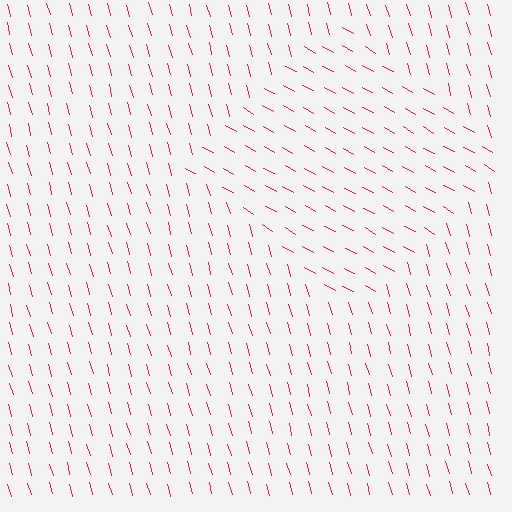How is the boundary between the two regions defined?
The boundary is defined purely by a change in line orientation (approximately 45 degrees difference). All lines are the same color and thickness.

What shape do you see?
I see a diamond.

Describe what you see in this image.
The image is filled with small red line segments. A diamond region in the image has lines oriented differently from the surrounding lines, creating a visible texture boundary.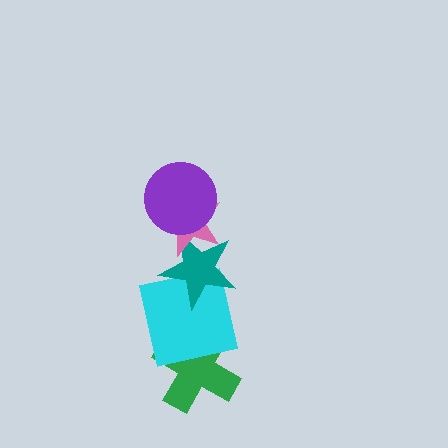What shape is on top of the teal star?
The pink star is on top of the teal star.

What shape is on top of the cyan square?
The teal star is on top of the cyan square.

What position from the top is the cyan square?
The cyan square is 4th from the top.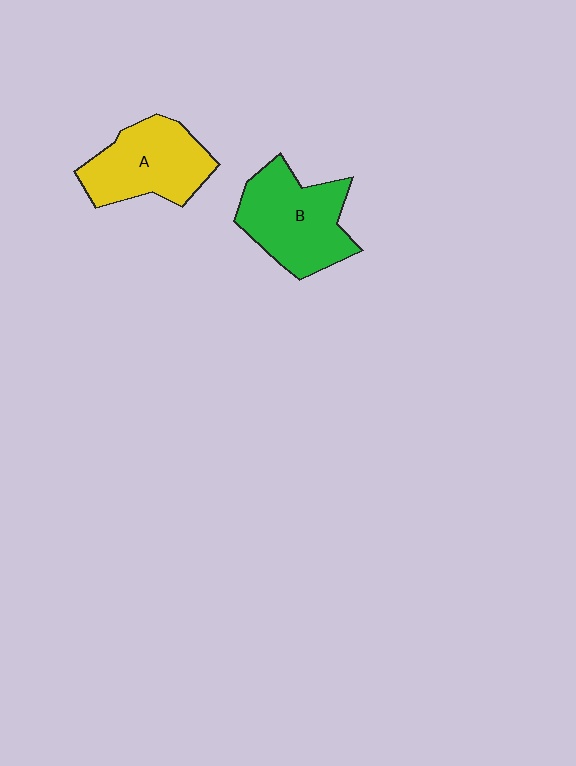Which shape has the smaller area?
Shape A (yellow).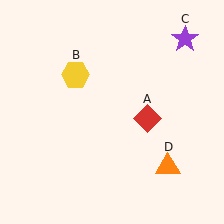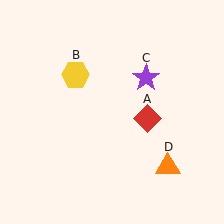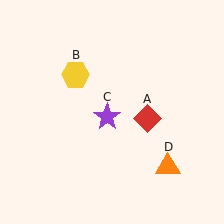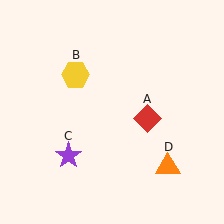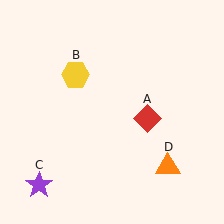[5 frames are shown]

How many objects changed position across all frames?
1 object changed position: purple star (object C).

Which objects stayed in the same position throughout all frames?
Red diamond (object A) and yellow hexagon (object B) and orange triangle (object D) remained stationary.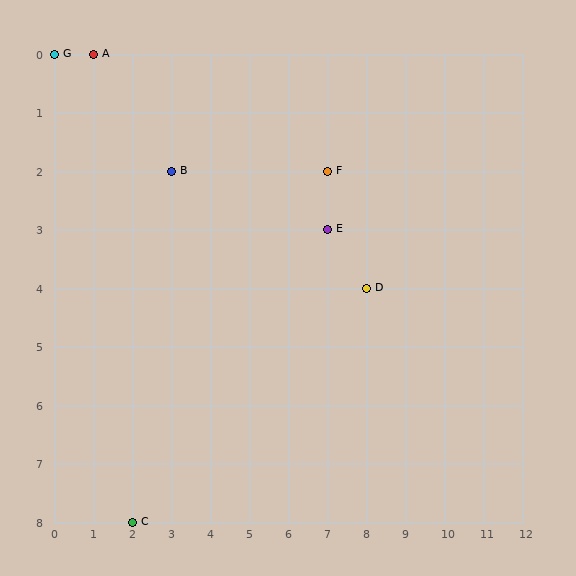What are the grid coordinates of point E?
Point E is at grid coordinates (7, 3).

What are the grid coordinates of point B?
Point B is at grid coordinates (3, 2).